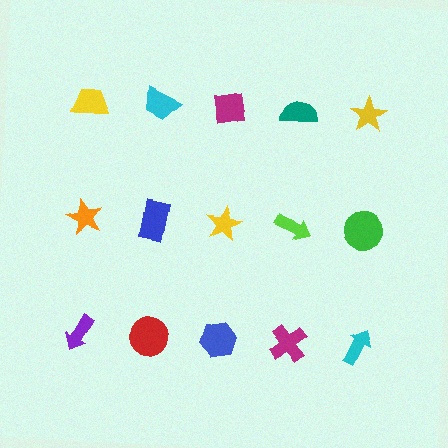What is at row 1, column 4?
A teal semicircle.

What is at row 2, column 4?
A lime arrow.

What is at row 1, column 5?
A yellow star.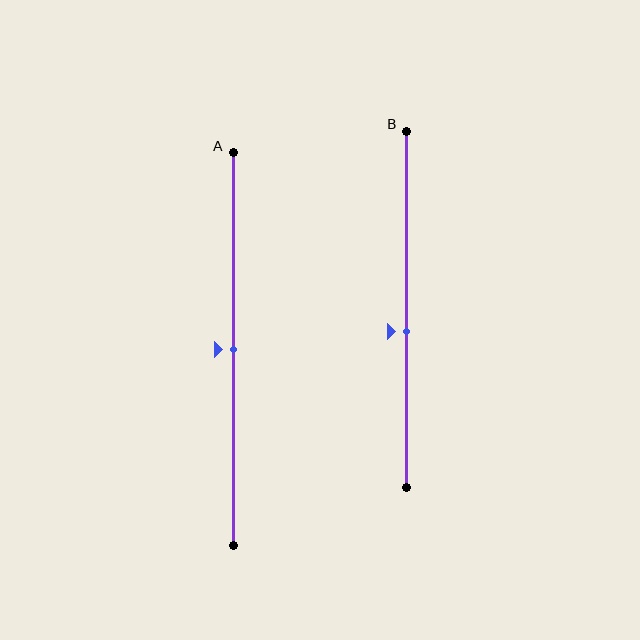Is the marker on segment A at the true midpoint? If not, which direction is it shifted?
Yes, the marker on segment A is at the true midpoint.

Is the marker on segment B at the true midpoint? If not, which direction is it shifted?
No, the marker on segment B is shifted downward by about 6% of the segment length.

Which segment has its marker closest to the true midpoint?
Segment A has its marker closest to the true midpoint.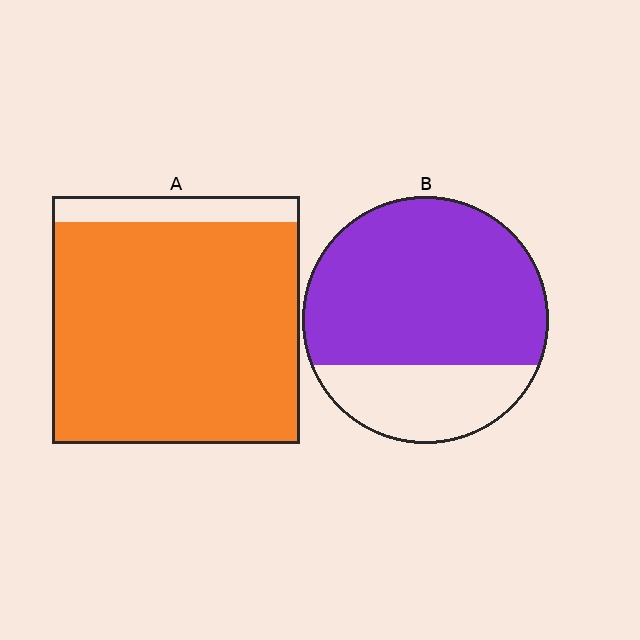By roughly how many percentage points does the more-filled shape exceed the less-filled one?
By roughly 15 percentage points (A over B).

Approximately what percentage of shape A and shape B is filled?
A is approximately 90% and B is approximately 75%.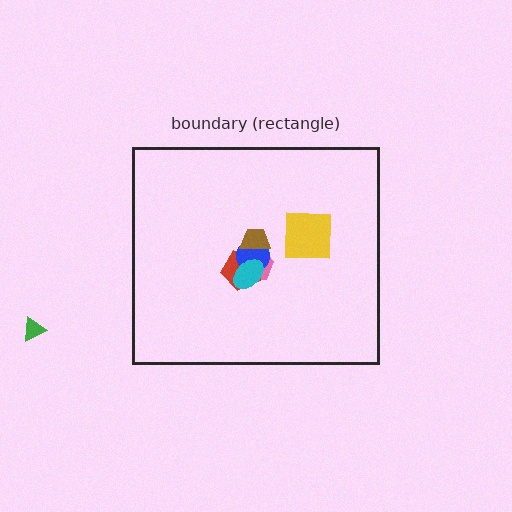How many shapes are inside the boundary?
6 inside, 1 outside.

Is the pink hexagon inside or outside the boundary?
Inside.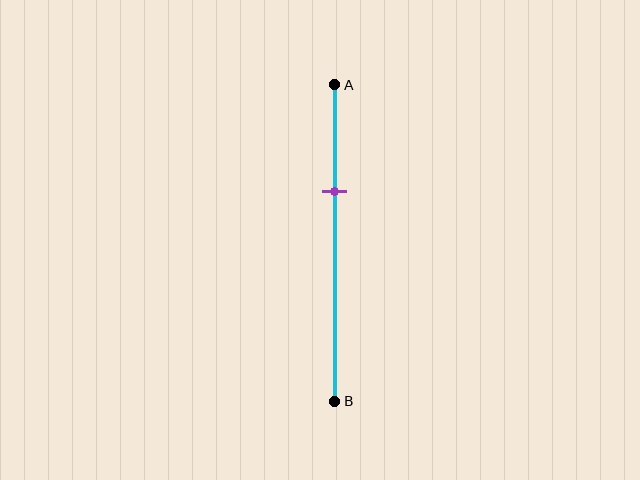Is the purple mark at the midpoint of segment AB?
No, the mark is at about 35% from A, not at the 50% midpoint.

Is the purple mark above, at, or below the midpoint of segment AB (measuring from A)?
The purple mark is above the midpoint of segment AB.